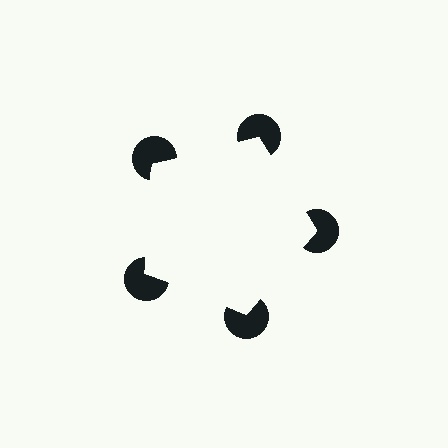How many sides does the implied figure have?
5 sides.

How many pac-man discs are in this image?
There are 5 — one at each vertex of the illusory pentagon.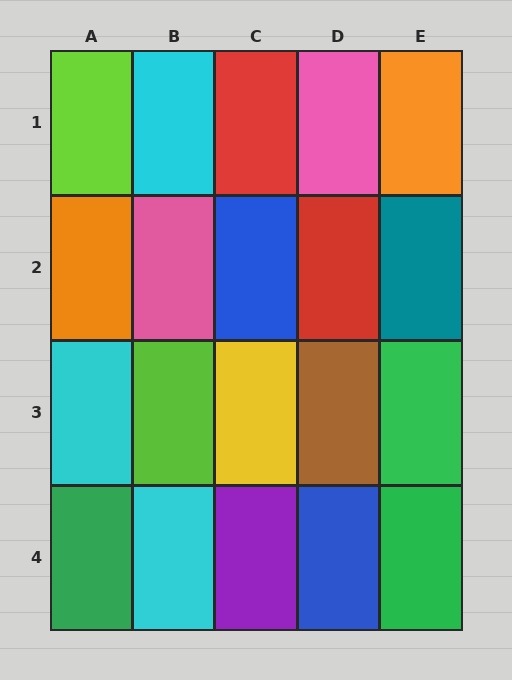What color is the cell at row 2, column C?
Blue.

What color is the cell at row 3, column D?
Brown.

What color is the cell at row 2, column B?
Pink.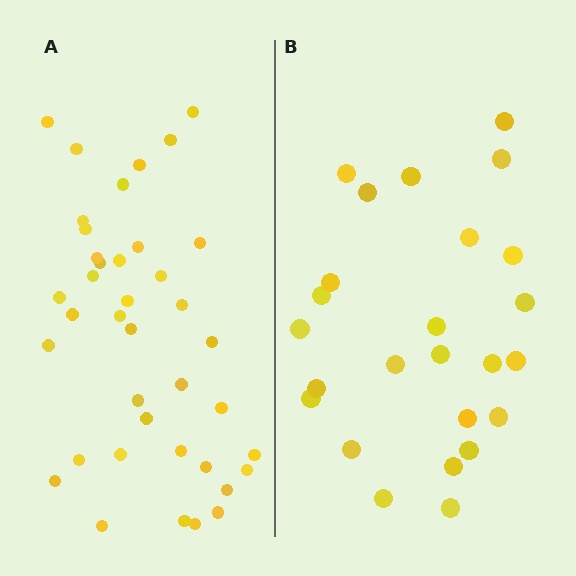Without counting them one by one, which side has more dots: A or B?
Region A (the left region) has more dots.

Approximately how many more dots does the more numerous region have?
Region A has approximately 15 more dots than region B.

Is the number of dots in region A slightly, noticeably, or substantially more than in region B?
Region A has substantially more. The ratio is roughly 1.6 to 1.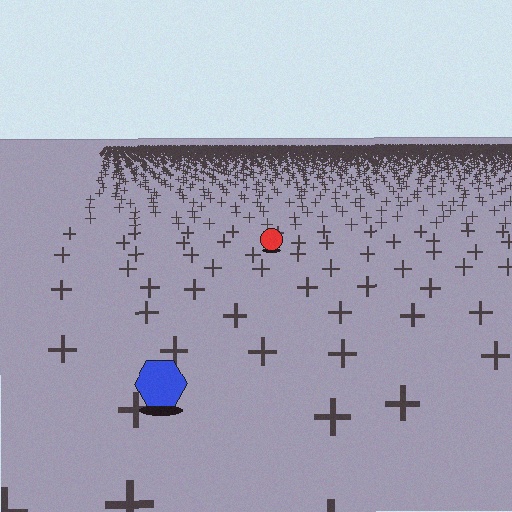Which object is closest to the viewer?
The blue hexagon is closest. The texture marks near it are larger and more spread out.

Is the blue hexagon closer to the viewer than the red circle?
Yes. The blue hexagon is closer — you can tell from the texture gradient: the ground texture is coarser near it.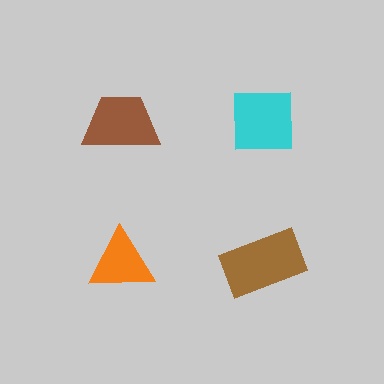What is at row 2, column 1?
An orange triangle.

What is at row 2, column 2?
A brown rectangle.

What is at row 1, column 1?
A brown trapezoid.